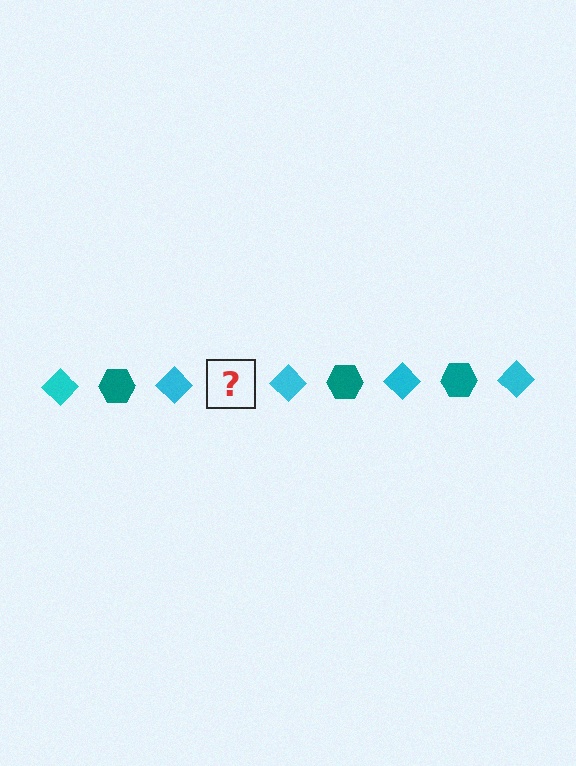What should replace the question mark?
The question mark should be replaced with a teal hexagon.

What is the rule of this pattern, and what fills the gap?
The rule is that the pattern alternates between cyan diamond and teal hexagon. The gap should be filled with a teal hexagon.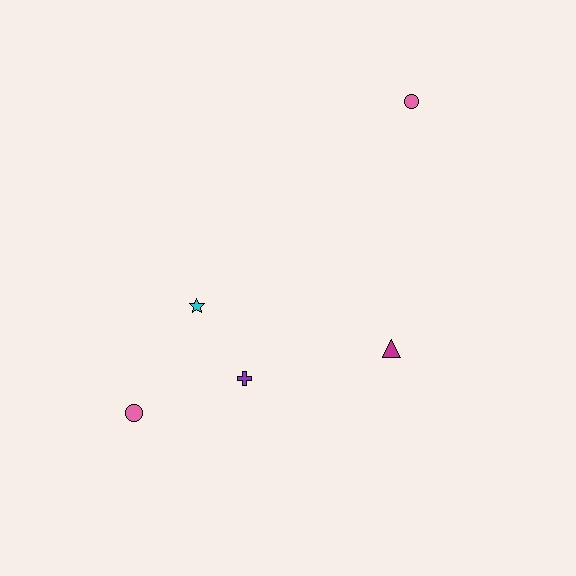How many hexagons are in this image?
There are no hexagons.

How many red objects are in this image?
There are no red objects.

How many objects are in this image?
There are 5 objects.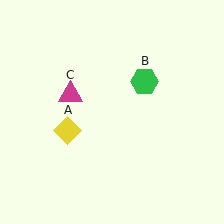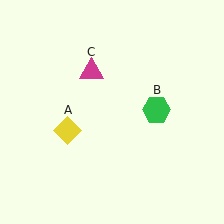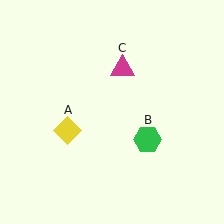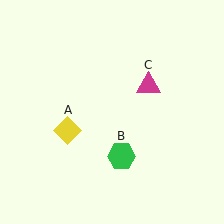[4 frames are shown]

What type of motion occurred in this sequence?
The green hexagon (object B), magenta triangle (object C) rotated clockwise around the center of the scene.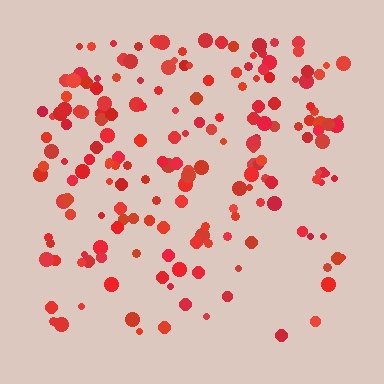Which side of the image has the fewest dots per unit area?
The bottom.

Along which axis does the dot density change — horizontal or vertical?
Vertical.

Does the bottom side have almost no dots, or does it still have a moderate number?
Still a moderate number, just noticeably fewer than the top.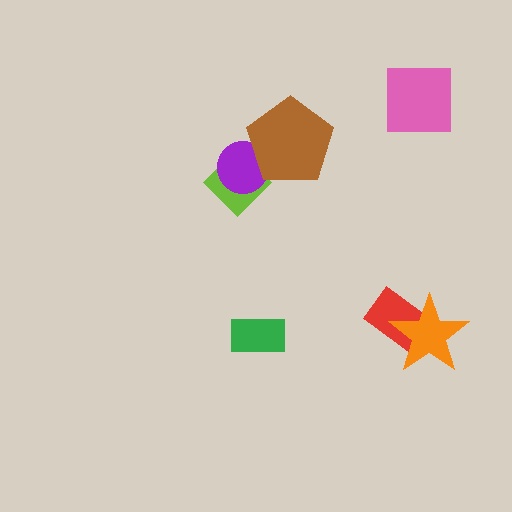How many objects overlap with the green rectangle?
0 objects overlap with the green rectangle.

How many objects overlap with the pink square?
0 objects overlap with the pink square.